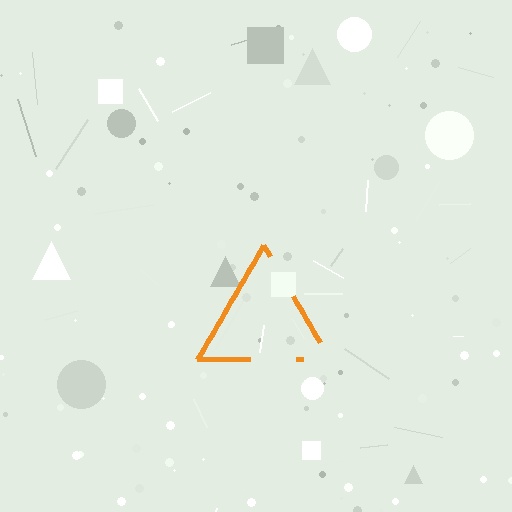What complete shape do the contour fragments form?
The contour fragments form a triangle.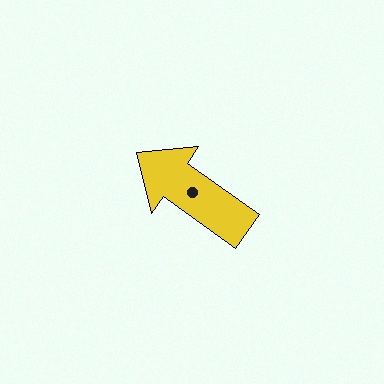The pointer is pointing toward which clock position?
Roughly 10 o'clock.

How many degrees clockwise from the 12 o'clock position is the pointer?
Approximately 305 degrees.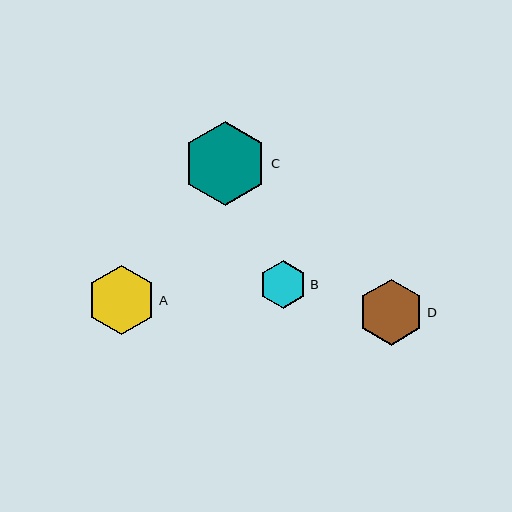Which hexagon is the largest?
Hexagon C is the largest with a size of approximately 84 pixels.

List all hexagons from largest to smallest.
From largest to smallest: C, A, D, B.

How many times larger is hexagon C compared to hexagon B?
Hexagon C is approximately 1.8 times the size of hexagon B.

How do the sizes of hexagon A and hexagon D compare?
Hexagon A and hexagon D are approximately the same size.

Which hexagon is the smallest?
Hexagon B is the smallest with a size of approximately 48 pixels.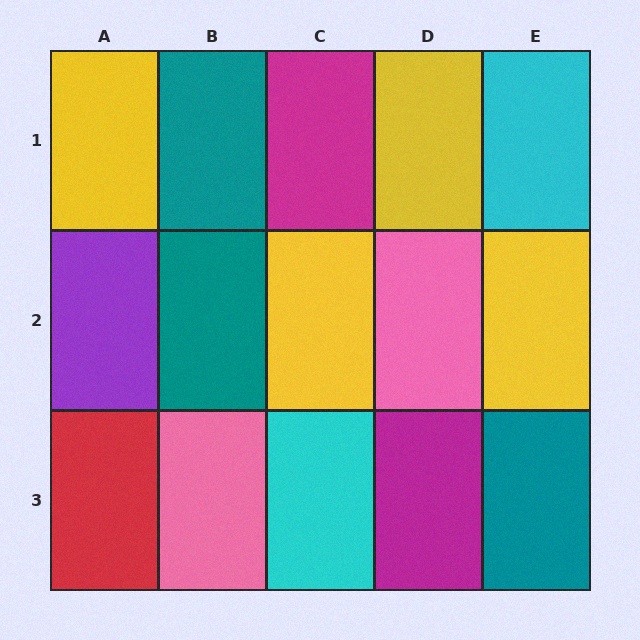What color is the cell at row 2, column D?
Pink.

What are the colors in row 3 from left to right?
Red, pink, cyan, magenta, teal.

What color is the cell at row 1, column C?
Magenta.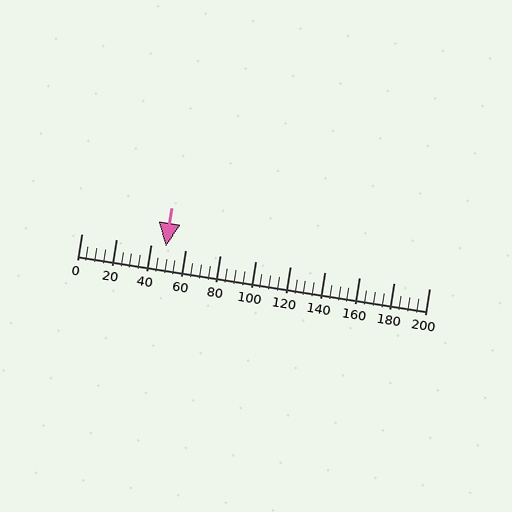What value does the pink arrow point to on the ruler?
The pink arrow points to approximately 48.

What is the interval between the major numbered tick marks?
The major tick marks are spaced 20 units apart.